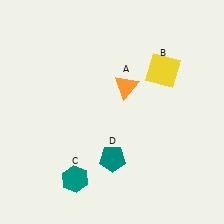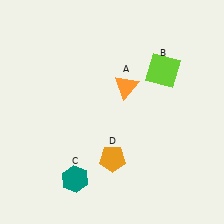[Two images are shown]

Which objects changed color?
B changed from yellow to lime. D changed from teal to orange.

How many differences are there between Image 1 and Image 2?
There are 2 differences between the two images.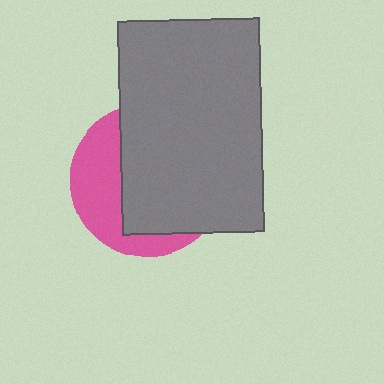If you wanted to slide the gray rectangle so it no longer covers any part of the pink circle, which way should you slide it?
Slide it right — that is the most direct way to separate the two shapes.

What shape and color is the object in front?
The object in front is a gray rectangle.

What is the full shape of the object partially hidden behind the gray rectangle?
The partially hidden object is a pink circle.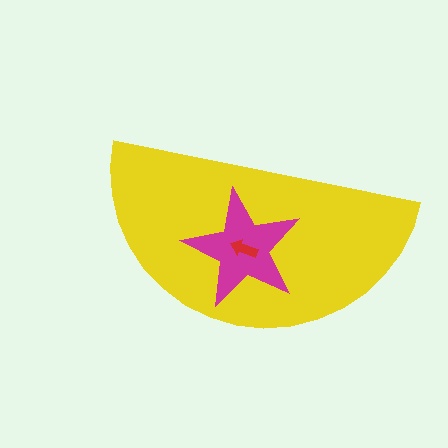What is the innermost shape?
The red arrow.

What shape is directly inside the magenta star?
The red arrow.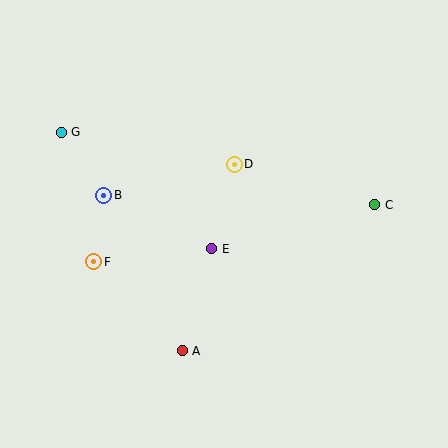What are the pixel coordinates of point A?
Point A is at (182, 351).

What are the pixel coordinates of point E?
Point E is at (212, 249).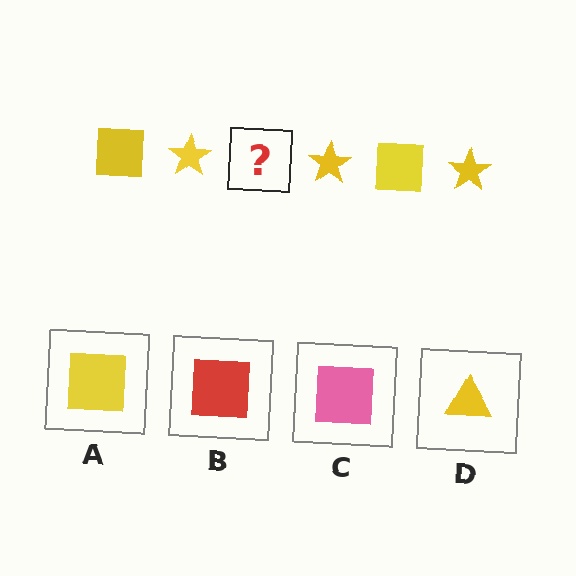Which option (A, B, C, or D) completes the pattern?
A.